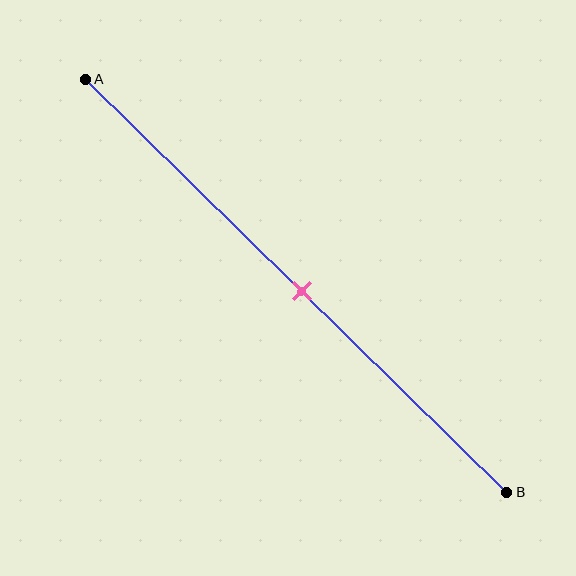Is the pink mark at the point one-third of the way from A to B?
No, the mark is at about 50% from A, not at the 33% one-third point.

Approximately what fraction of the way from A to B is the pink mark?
The pink mark is approximately 50% of the way from A to B.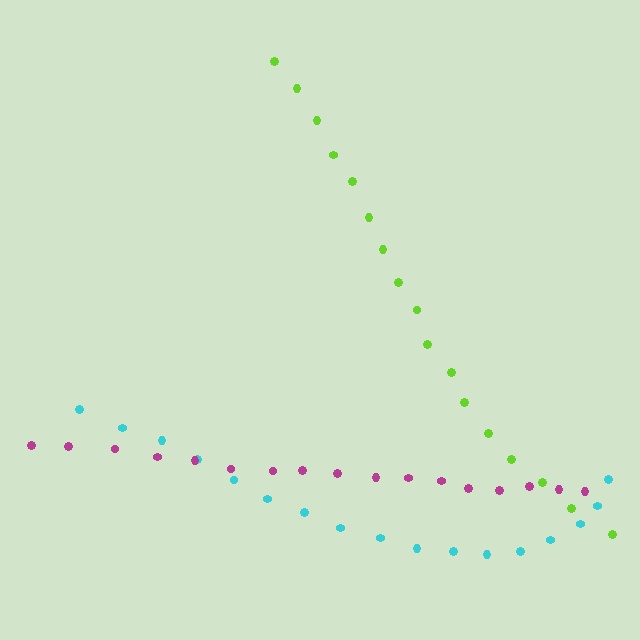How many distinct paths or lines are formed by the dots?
There are 3 distinct paths.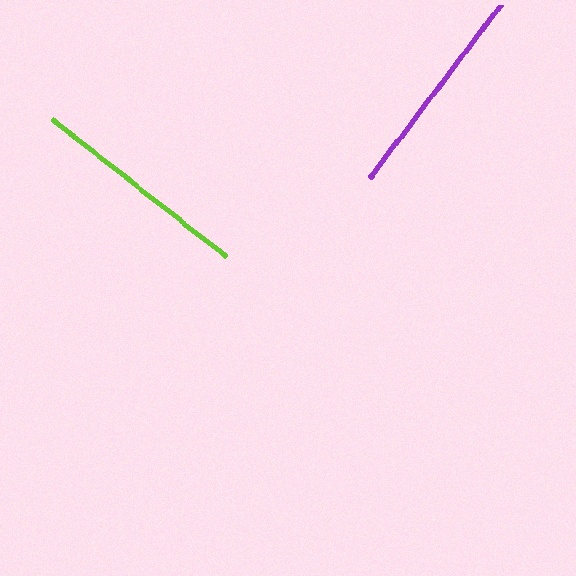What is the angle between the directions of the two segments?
Approximately 89 degrees.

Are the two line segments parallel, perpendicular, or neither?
Perpendicular — they meet at approximately 89°.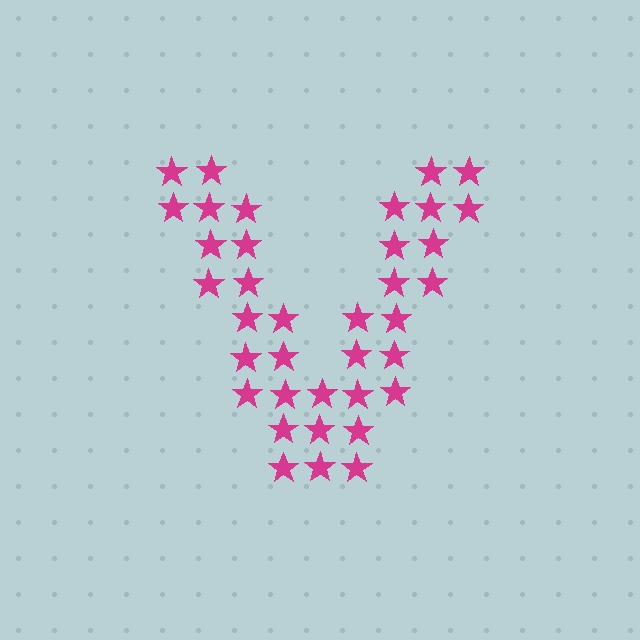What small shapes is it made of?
It is made of small stars.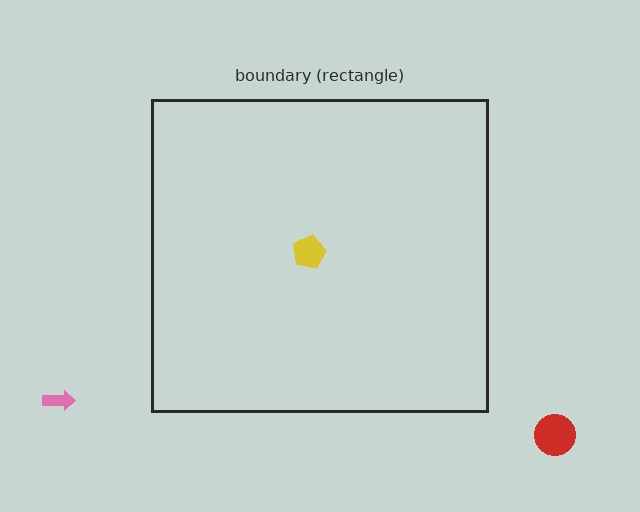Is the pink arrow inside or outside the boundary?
Outside.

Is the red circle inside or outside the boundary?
Outside.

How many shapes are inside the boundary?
1 inside, 2 outside.